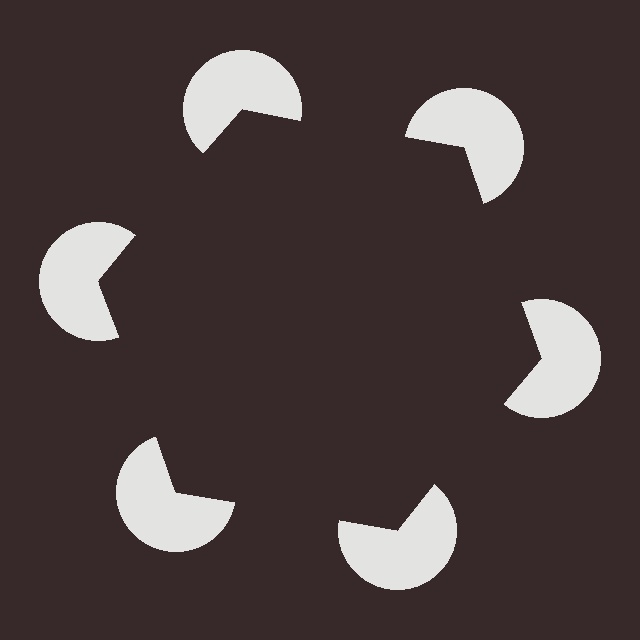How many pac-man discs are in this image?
There are 6 — one at each vertex of the illusory hexagon.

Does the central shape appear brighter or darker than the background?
It typically appears slightly darker than the background, even though no actual brightness change is drawn.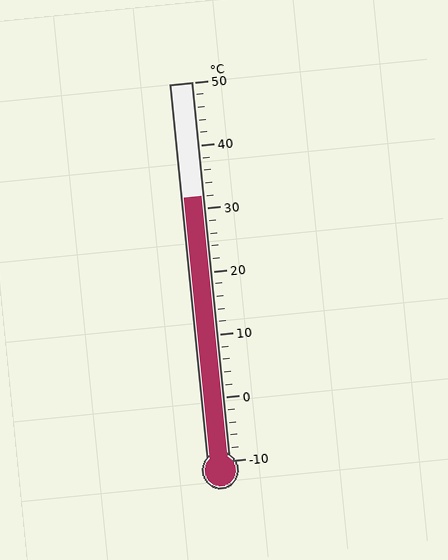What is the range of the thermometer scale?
The thermometer scale ranges from -10°C to 50°C.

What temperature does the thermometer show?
The thermometer shows approximately 32°C.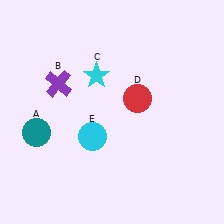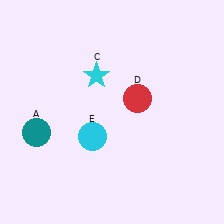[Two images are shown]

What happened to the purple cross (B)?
The purple cross (B) was removed in Image 2. It was in the top-left area of Image 1.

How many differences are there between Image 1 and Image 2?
There is 1 difference between the two images.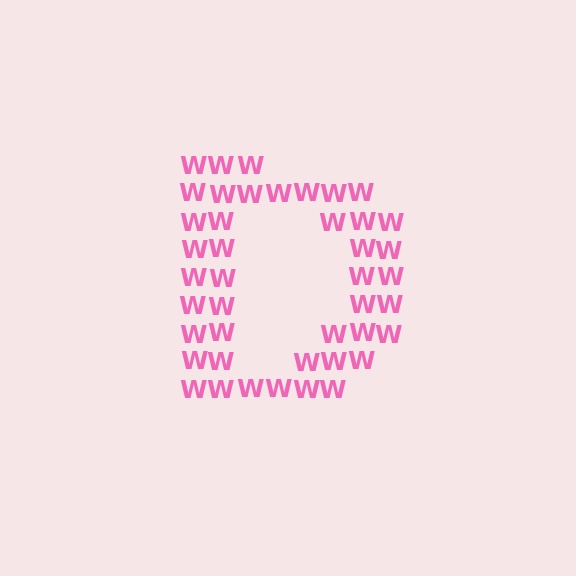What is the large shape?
The large shape is the letter D.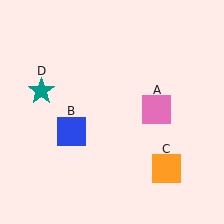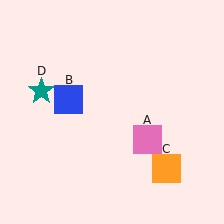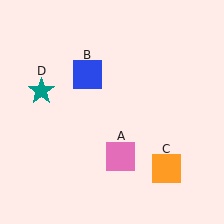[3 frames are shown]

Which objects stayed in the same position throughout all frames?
Orange square (object C) and teal star (object D) remained stationary.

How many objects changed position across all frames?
2 objects changed position: pink square (object A), blue square (object B).